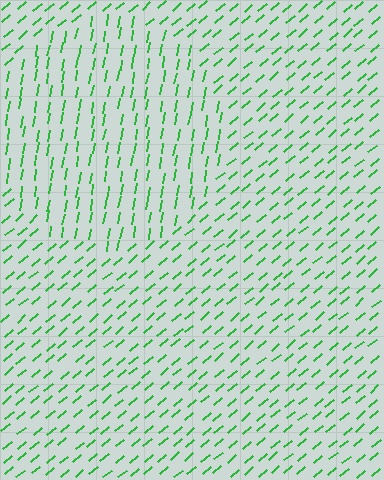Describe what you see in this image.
The image is filled with small green line segments. A circle region in the image has lines oriented differently from the surrounding lines, creating a visible texture boundary.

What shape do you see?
I see a circle.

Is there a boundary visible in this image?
Yes, there is a texture boundary formed by a change in line orientation.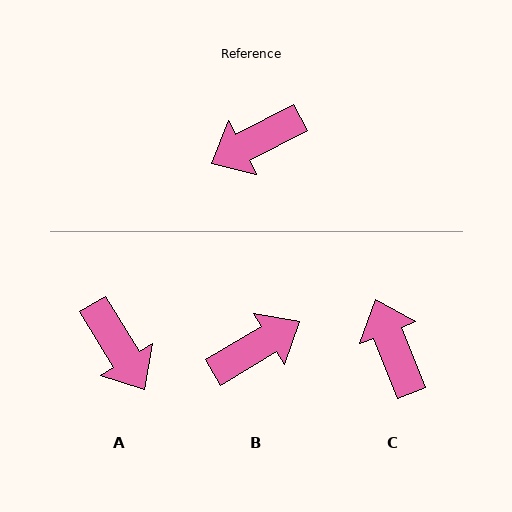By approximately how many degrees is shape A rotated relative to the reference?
Approximately 94 degrees counter-clockwise.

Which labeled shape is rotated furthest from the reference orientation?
B, about 177 degrees away.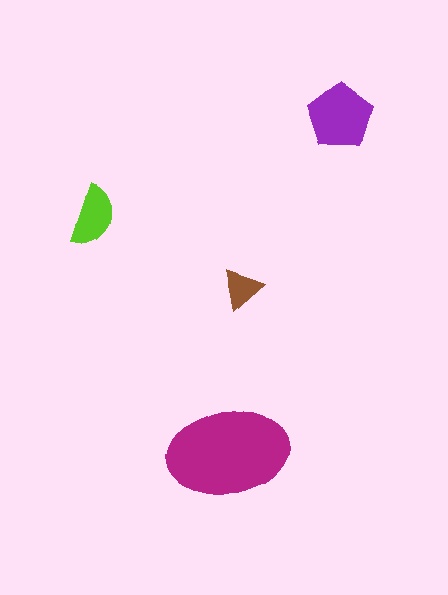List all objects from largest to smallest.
The magenta ellipse, the purple pentagon, the lime semicircle, the brown triangle.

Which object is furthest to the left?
The lime semicircle is leftmost.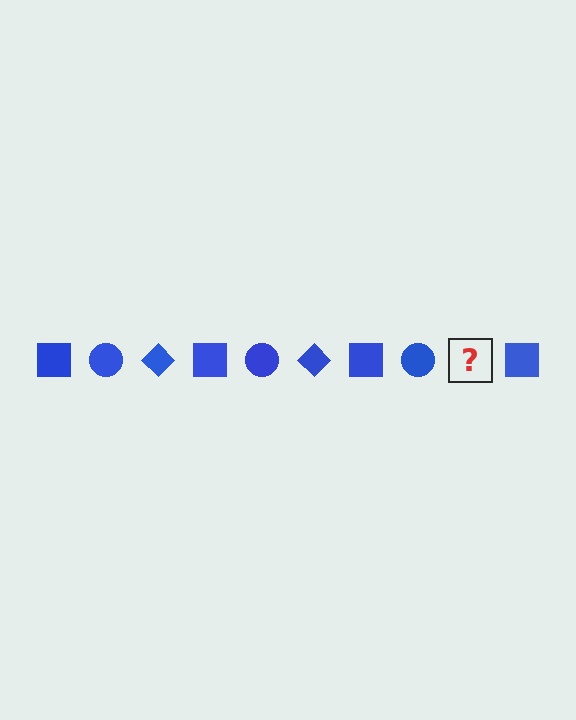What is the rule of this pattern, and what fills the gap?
The rule is that the pattern cycles through square, circle, diamond shapes in blue. The gap should be filled with a blue diamond.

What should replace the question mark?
The question mark should be replaced with a blue diamond.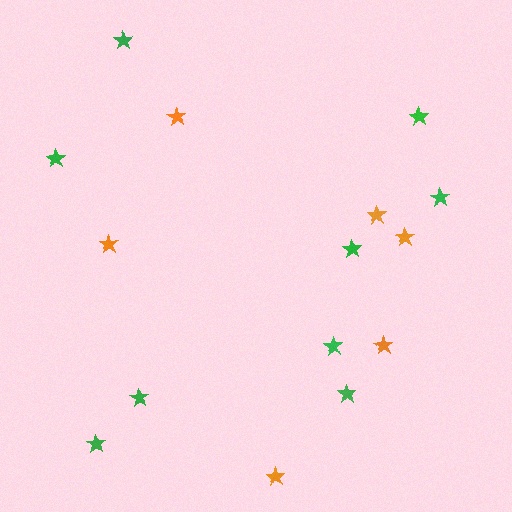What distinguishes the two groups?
There are 2 groups: one group of orange stars (6) and one group of green stars (9).